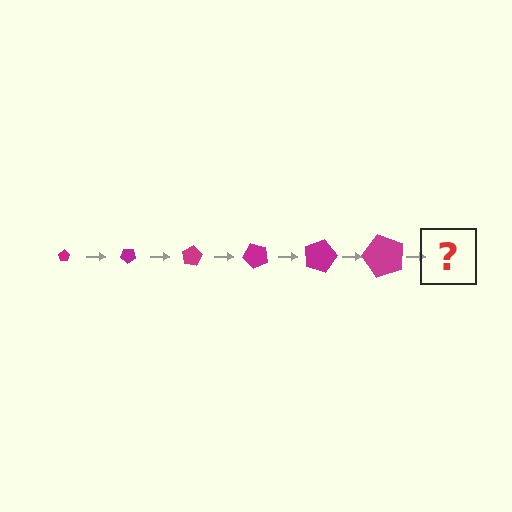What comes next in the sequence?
The next element should be a pentagon, larger than the previous one and rotated 240 degrees from the start.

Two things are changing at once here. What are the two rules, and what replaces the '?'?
The two rules are that the pentagon grows larger each step and it rotates 40 degrees each step. The '?' should be a pentagon, larger than the previous one and rotated 240 degrees from the start.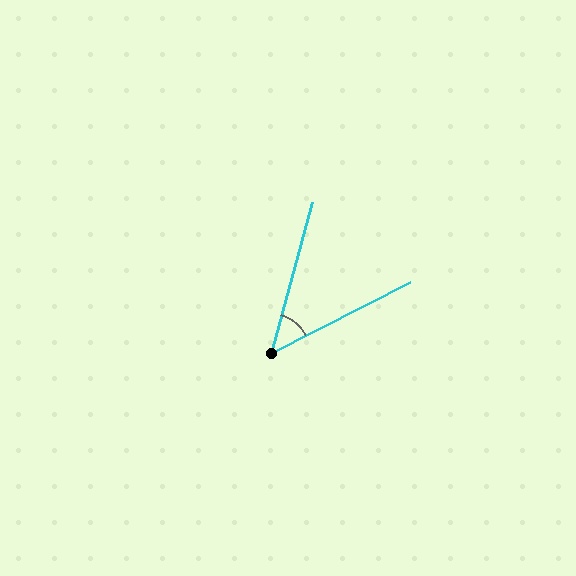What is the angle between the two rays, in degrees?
Approximately 48 degrees.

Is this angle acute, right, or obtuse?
It is acute.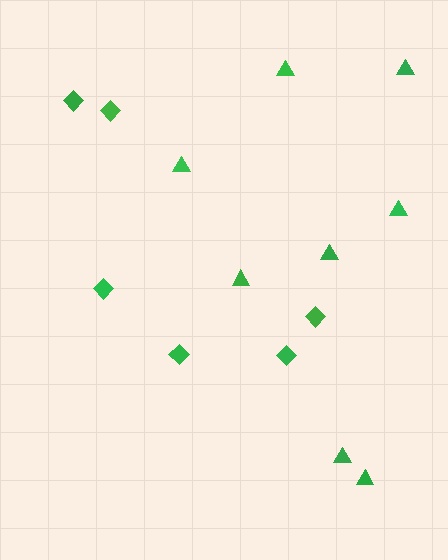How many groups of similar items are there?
There are 2 groups: one group of triangles (8) and one group of diamonds (6).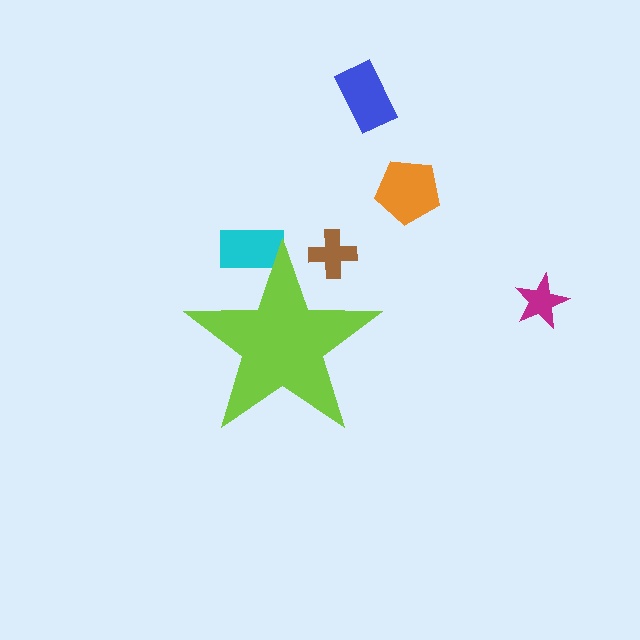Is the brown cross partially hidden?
Yes, the brown cross is partially hidden behind the lime star.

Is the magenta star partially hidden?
No, the magenta star is fully visible.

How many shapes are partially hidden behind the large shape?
2 shapes are partially hidden.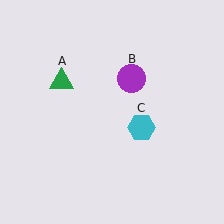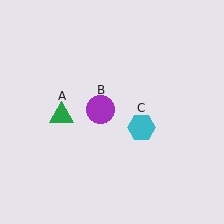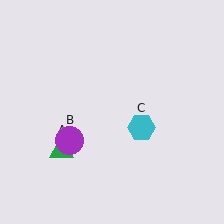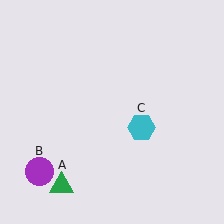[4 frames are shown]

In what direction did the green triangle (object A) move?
The green triangle (object A) moved down.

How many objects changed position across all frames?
2 objects changed position: green triangle (object A), purple circle (object B).